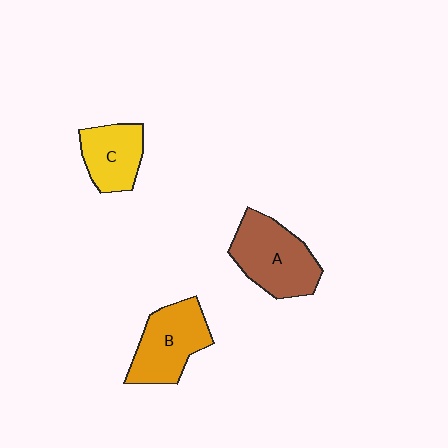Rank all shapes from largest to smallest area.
From largest to smallest: A (brown), B (orange), C (yellow).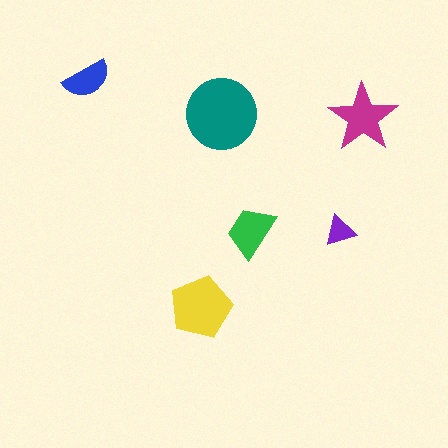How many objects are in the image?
There are 6 objects in the image.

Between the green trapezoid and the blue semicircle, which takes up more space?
The green trapezoid.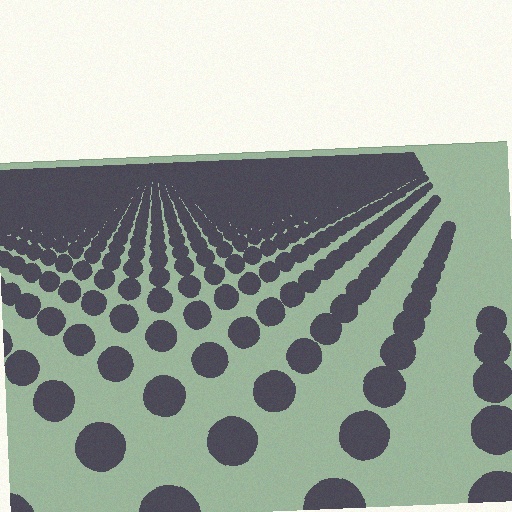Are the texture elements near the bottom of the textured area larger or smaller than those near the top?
Larger. Near the bottom, elements are closer to the viewer and appear at a bigger on-screen size.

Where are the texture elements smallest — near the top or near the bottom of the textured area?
Near the top.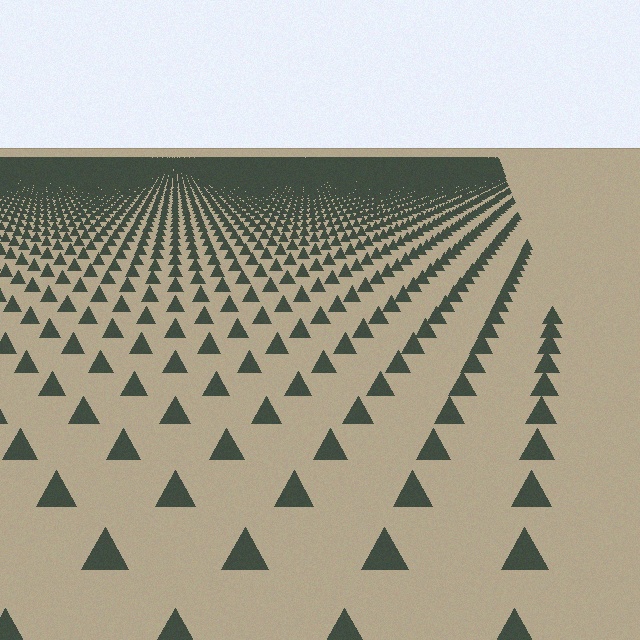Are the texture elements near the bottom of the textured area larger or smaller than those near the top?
Larger. Near the bottom, elements are closer to the viewer and appear at a bigger on-screen size.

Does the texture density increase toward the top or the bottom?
Density increases toward the top.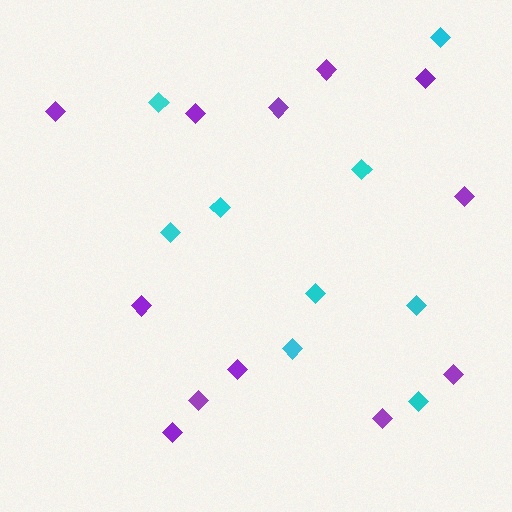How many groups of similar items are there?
There are 2 groups: one group of purple diamonds (12) and one group of cyan diamonds (9).